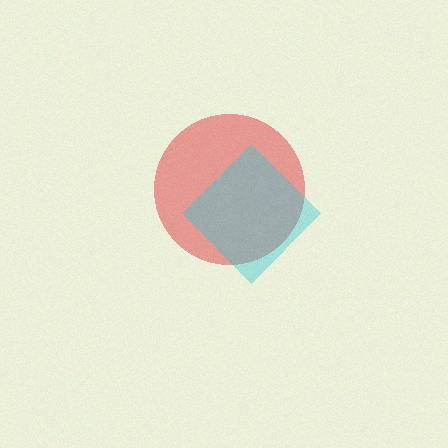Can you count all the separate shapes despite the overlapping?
Yes, there are 2 separate shapes.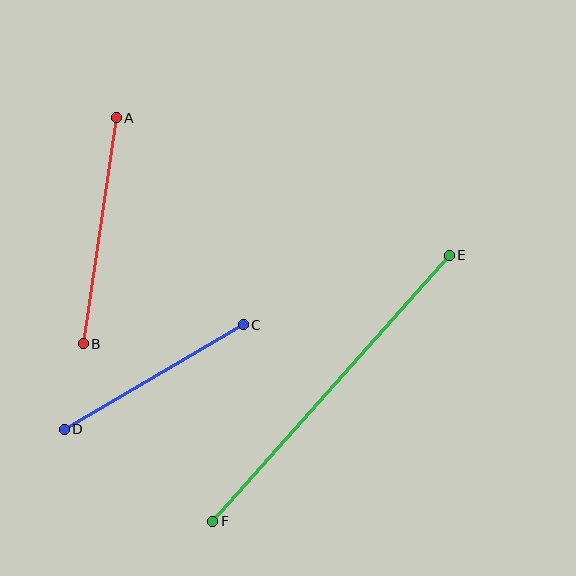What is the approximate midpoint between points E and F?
The midpoint is at approximately (331, 388) pixels.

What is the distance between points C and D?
The distance is approximately 207 pixels.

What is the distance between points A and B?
The distance is approximately 228 pixels.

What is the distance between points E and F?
The distance is approximately 356 pixels.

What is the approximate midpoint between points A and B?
The midpoint is at approximately (100, 231) pixels.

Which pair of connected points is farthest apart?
Points E and F are farthest apart.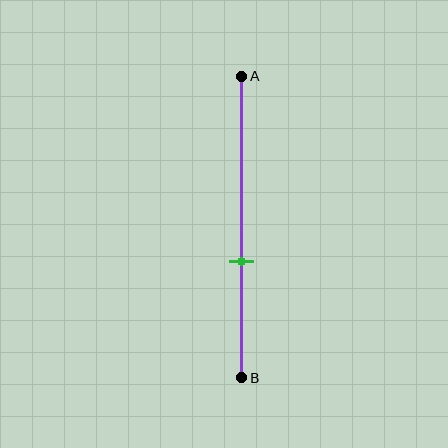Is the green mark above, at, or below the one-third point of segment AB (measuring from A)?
The green mark is below the one-third point of segment AB.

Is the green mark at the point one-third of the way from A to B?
No, the mark is at about 60% from A, not at the 33% one-third point.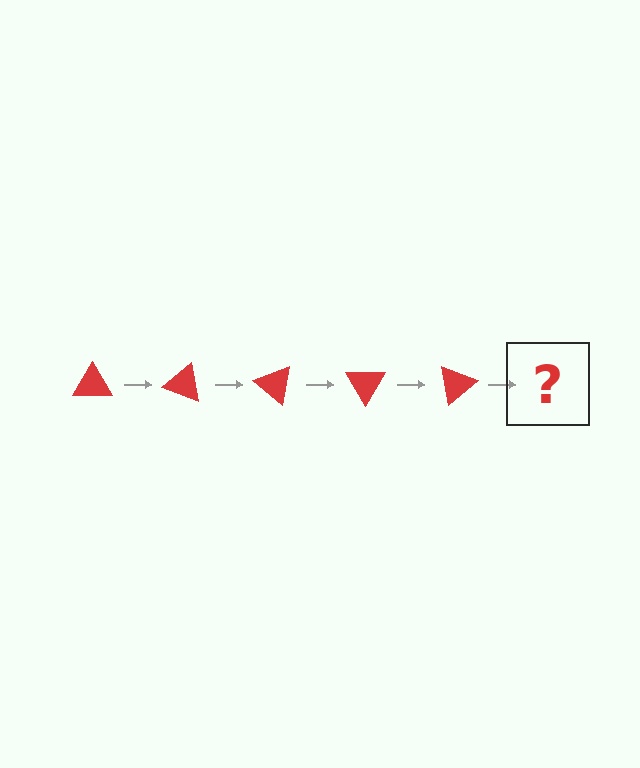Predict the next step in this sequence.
The next step is a red triangle rotated 100 degrees.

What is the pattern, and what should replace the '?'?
The pattern is that the triangle rotates 20 degrees each step. The '?' should be a red triangle rotated 100 degrees.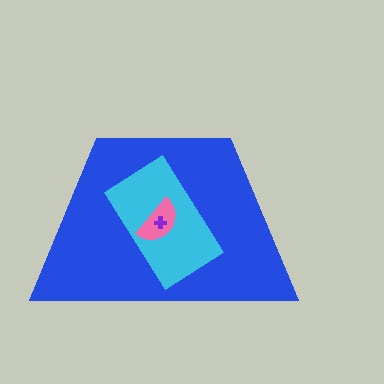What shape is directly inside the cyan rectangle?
The pink semicircle.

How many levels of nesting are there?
4.